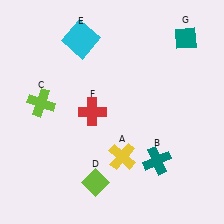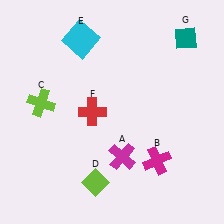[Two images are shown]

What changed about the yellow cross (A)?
In Image 1, A is yellow. In Image 2, it changed to magenta.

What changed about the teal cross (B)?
In Image 1, B is teal. In Image 2, it changed to magenta.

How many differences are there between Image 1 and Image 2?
There are 2 differences between the two images.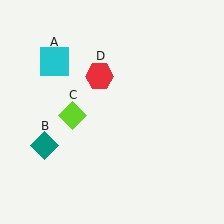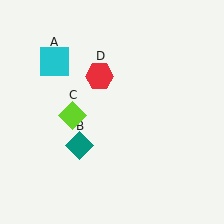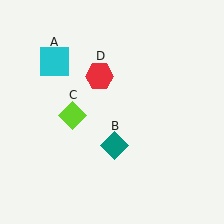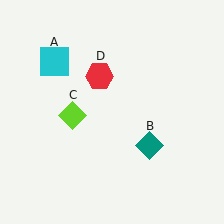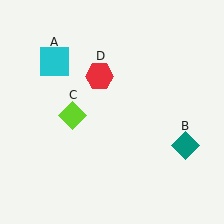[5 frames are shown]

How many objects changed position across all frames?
1 object changed position: teal diamond (object B).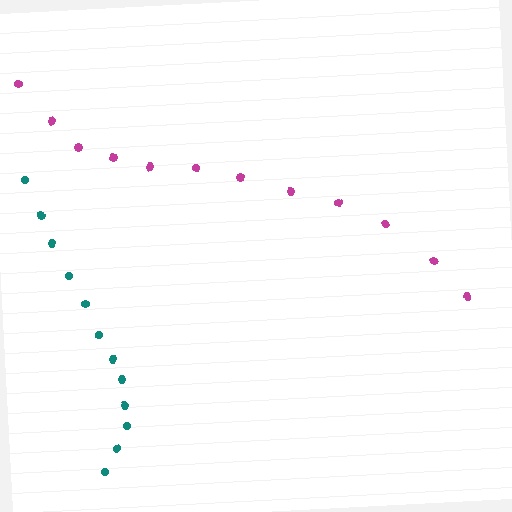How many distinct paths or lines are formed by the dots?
There are 2 distinct paths.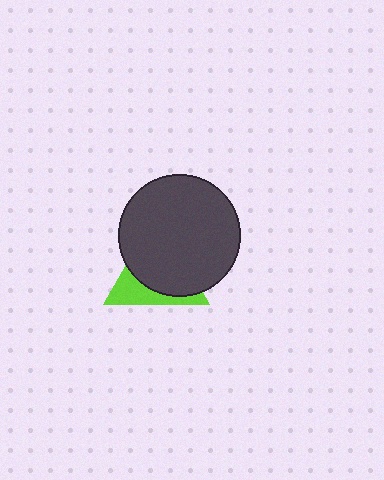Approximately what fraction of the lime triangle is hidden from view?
Roughly 67% of the lime triangle is hidden behind the dark gray circle.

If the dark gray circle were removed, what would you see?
You would see the complete lime triangle.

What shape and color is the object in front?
The object in front is a dark gray circle.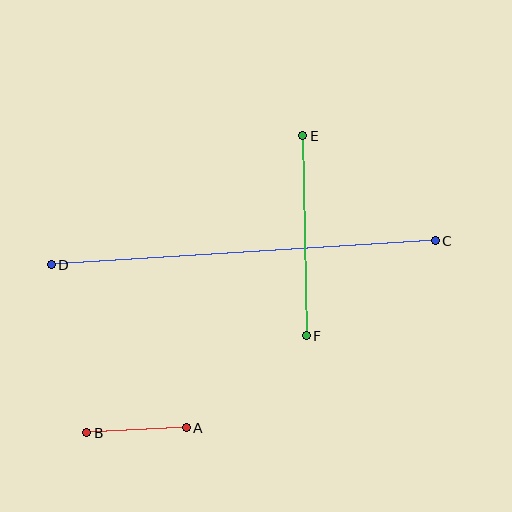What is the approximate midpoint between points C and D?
The midpoint is at approximately (243, 253) pixels.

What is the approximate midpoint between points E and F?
The midpoint is at approximately (304, 236) pixels.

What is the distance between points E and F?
The distance is approximately 200 pixels.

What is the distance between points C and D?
The distance is approximately 385 pixels.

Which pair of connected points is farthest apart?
Points C and D are farthest apart.